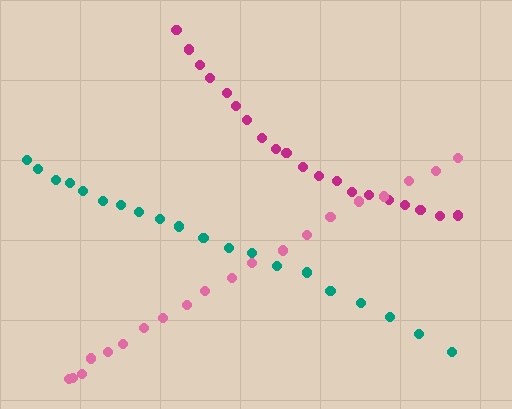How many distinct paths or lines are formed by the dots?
There are 3 distinct paths.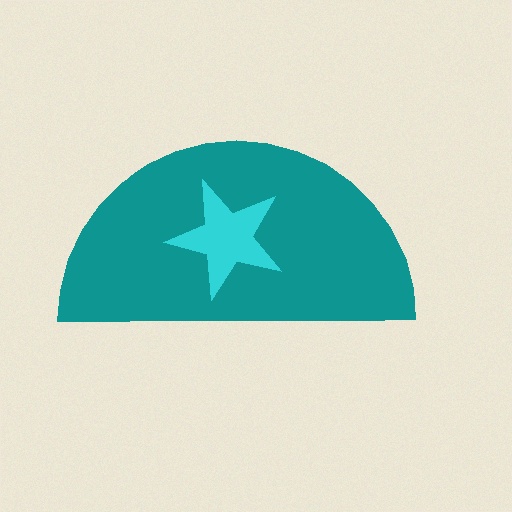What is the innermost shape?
The cyan star.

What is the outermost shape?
The teal semicircle.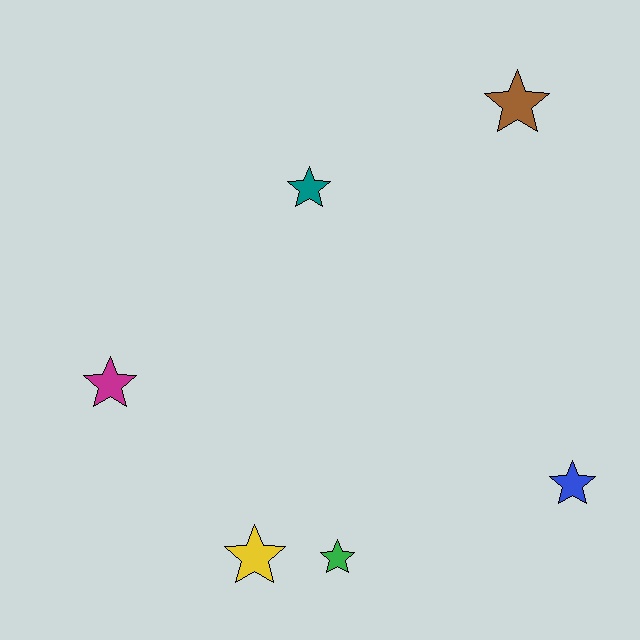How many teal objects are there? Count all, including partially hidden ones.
There is 1 teal object.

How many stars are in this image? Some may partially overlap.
There are 6 stars.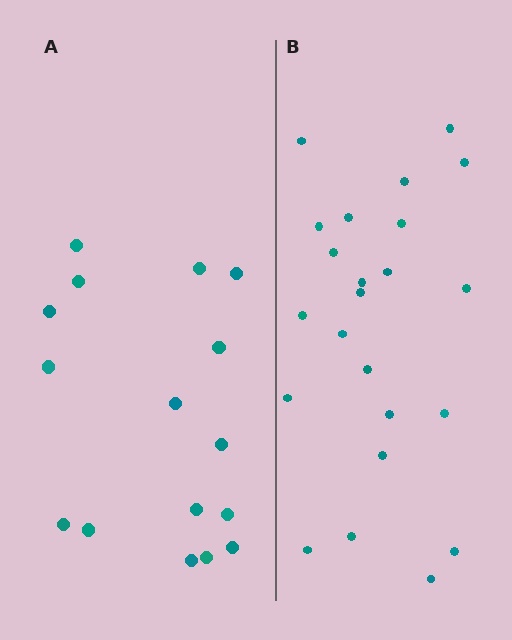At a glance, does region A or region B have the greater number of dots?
Region B (the right region) has more dots.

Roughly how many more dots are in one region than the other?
Region B has roughly 8 or so more dots than region A.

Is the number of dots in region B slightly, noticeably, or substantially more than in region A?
Region B has noticeably more, but not dramatically so. The ratio is roughly 1.4 to 1.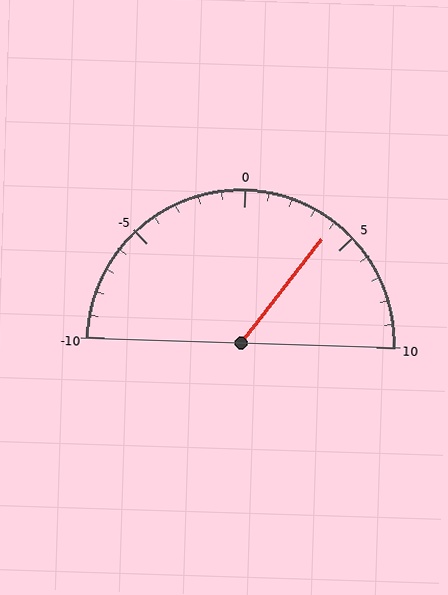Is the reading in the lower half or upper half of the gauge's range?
The reading is in the upper half of the range (-10 to 10).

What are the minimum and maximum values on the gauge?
The gauge ranges from -10 to 10.